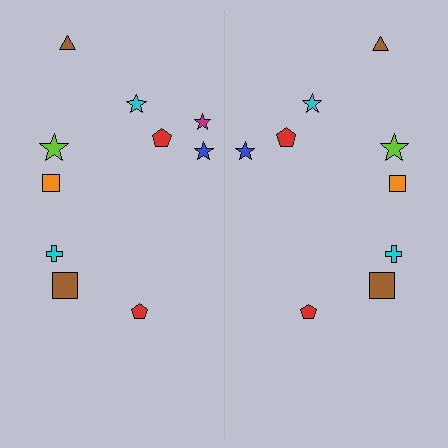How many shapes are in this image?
There are 19 shapes in this image.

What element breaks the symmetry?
A magenta star is missing from the right side.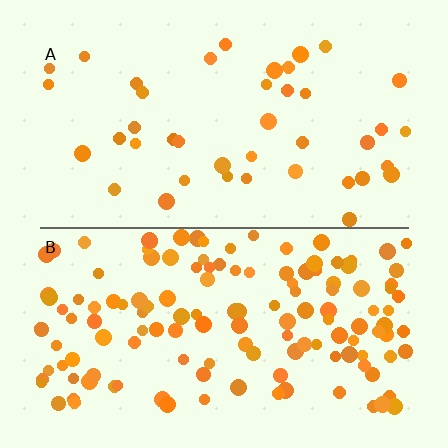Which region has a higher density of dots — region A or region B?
B (the bottom).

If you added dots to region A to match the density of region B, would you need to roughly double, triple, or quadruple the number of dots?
Approximately triple.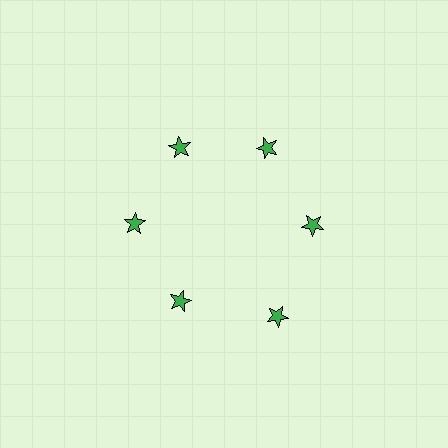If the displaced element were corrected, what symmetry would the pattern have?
It would have 6-fold rotational symmetry — the pattern would map onto itself every 60 degrees.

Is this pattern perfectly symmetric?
No. The 6 green stars are arranged in a ring, but one element near the 5 o'clock position is pushed outward from the center, breaking the 6-fold rotational symmetry.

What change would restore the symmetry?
The symmetry would be restored by moving it inward, back onto the ring so that all 6 stars sit at equal angles and equal distance from the center.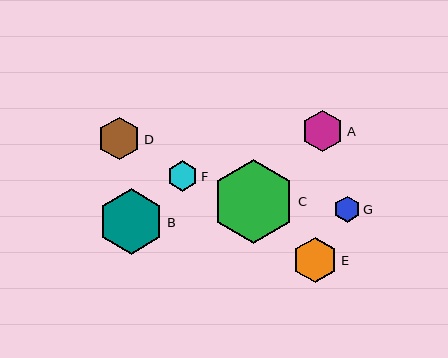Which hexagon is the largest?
Hexagon C is the largest with a size of approximately 84 pixels.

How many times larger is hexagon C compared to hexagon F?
Hexagon C is approximately 2.7 times the size of hexagon F.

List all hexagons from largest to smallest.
From largest to smallest: C, B, E, D, A, F, G.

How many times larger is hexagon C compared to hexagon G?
Hexagon C is approximately 3.3 times the size of hexagon G.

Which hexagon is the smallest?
Hexagon G is the smallest with a size of approximately 26 pixels.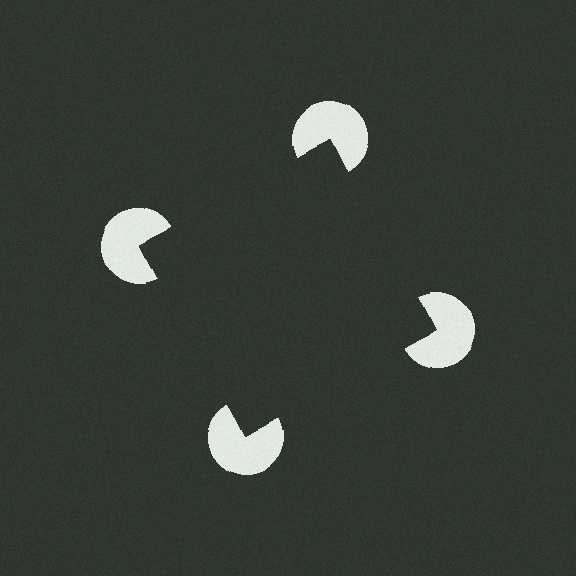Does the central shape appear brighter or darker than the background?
It typically appears slightly darker than the background, even though no actual brightness change is drawn.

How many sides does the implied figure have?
4 sides.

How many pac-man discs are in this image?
There are 4 — one at each vertex of the illusory square.